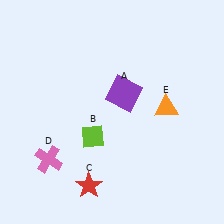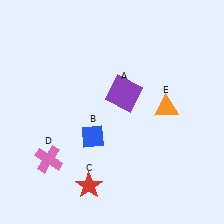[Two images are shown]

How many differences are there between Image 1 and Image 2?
There is 1 difference between the two images.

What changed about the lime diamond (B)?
In Image 1, B is lime. In Image 2, it changed to blue.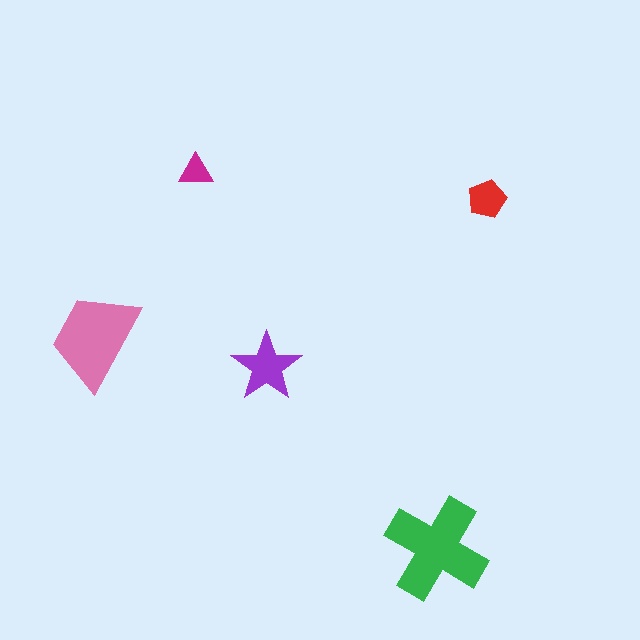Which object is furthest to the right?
The red pentagon is rightmost.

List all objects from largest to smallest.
The green cross, the pink trapezoid, the purple star, the red pentagon, the magenta triangle.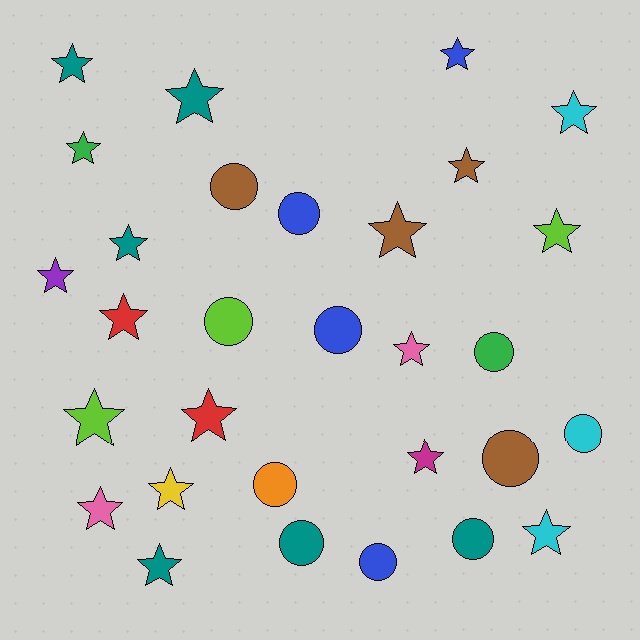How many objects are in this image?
There are 30 objects.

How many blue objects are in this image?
There are 4 blue objects.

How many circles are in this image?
There are 11 circles.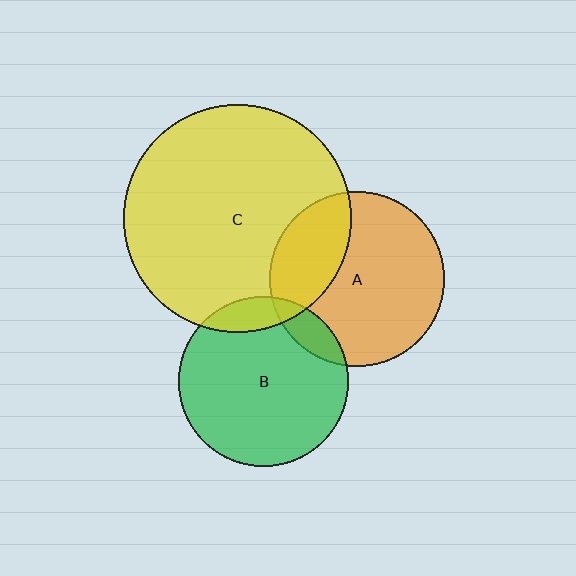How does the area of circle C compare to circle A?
Approximately 1.7 times.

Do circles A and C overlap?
Yes.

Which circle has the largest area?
Circle C (yellow).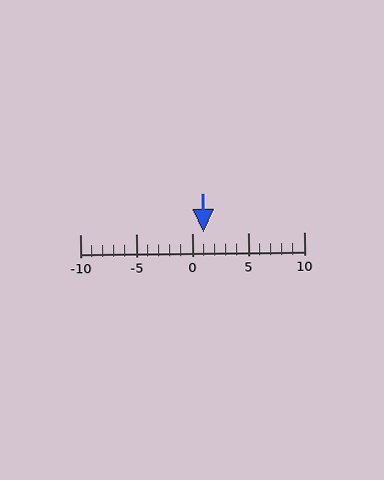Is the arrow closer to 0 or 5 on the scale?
The arrow is closer to 0.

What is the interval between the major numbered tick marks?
The major tick marks are spaced 5 units apart.